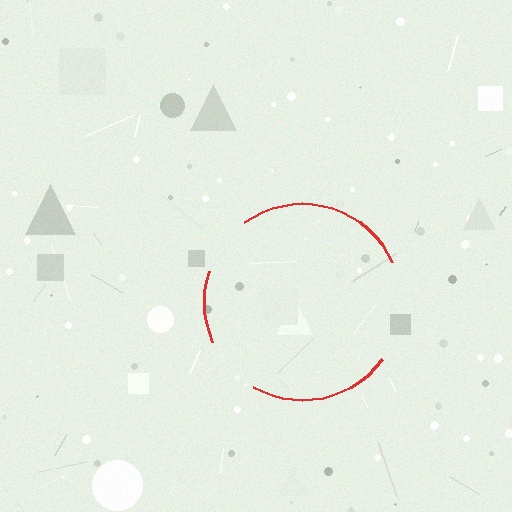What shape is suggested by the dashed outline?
The dashed outline suggests a circle.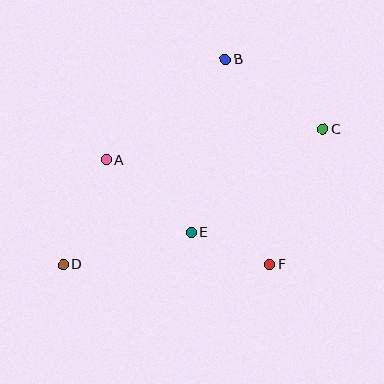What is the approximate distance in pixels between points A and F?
The distance between A and F is approximately 194 pixels.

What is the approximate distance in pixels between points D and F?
The distance between D and F is approximately 207 pixels.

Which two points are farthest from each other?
Points C and D are farthest from each other.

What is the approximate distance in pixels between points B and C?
The distance between B and C is approximately 120 pixels.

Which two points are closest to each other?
Points E and F are closest to each other.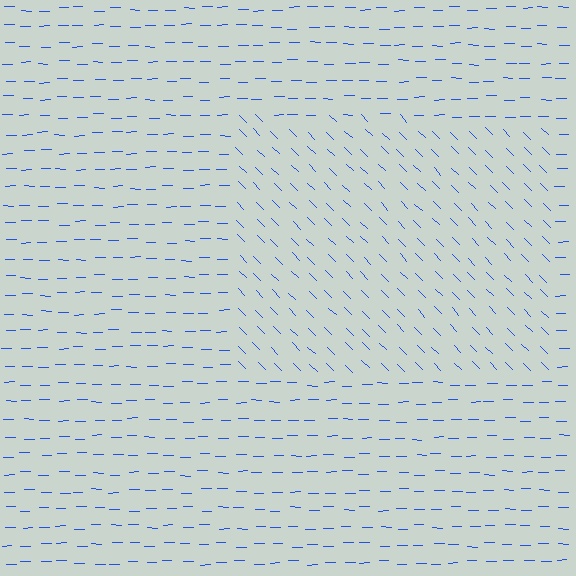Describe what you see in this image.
The image is filled with small blue line segments. A rectangle region in the image has lines oriented differently from the surrounding lines, creating a visible texture boundary.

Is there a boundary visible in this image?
Yes, there is a texture boundary formed by a change in line orientation.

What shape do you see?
I see a rectangle.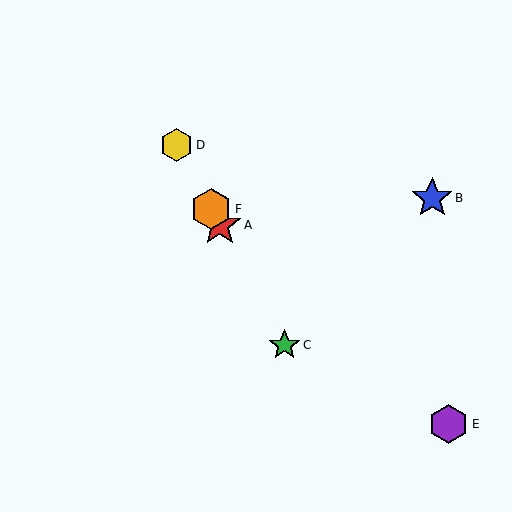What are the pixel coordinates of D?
Object D is at (176, 145).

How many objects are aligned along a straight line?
4 objects (A, C, D, F) are aligned along a straight line.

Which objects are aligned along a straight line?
Objects A, C, D, F are aligned along a straight line.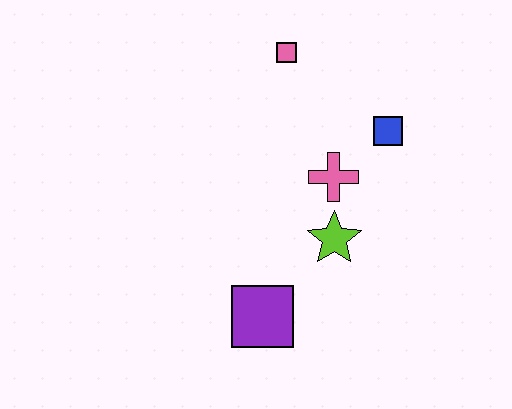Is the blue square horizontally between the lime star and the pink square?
No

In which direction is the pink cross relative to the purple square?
The pink cross is above the purple square.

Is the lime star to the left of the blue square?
Yes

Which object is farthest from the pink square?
The purple square is farthest from the pink square.